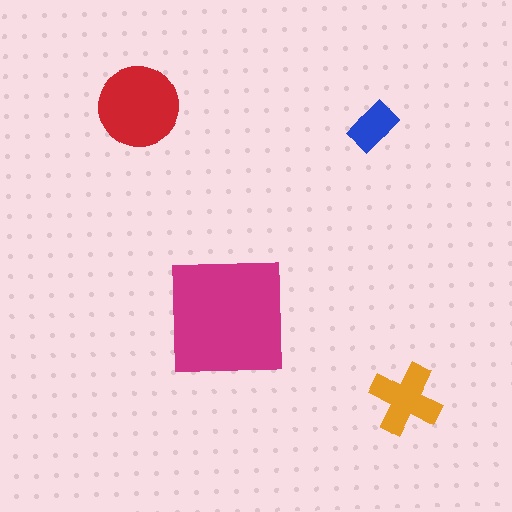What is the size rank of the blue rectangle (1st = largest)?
4th.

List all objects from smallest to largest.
The blue rectangle, the orange cross, the red circle, the magenta square.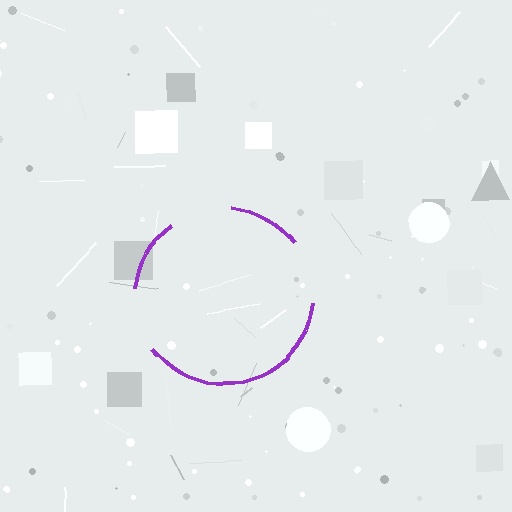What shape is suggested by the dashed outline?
The dashed outline suggests a circle.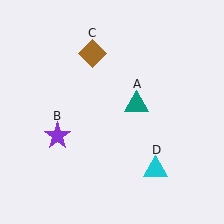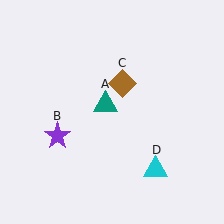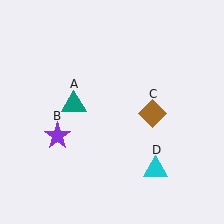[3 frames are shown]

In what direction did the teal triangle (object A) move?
The teal triangle (object A) moved left.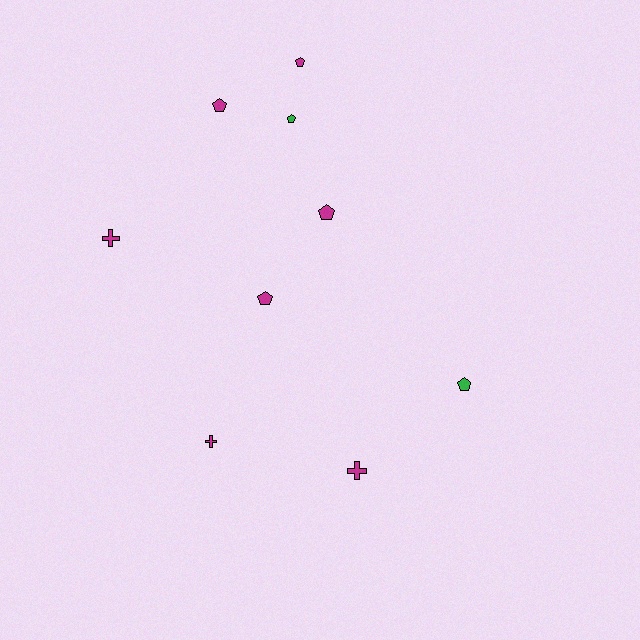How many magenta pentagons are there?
There are 4 magenta pentagons.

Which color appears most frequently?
Magenta, with 7 objects.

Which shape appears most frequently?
Pentagon, with 6 objects.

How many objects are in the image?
There are 9 objects.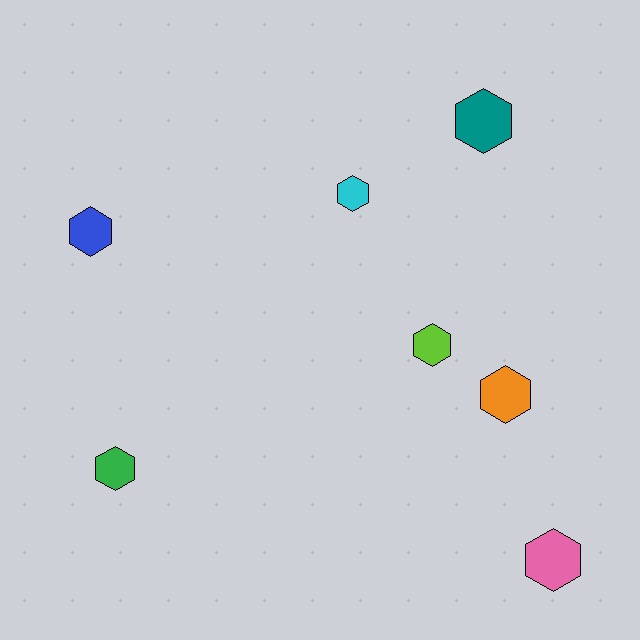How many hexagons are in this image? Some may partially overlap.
There are 7 hexagons.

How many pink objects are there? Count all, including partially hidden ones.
There is 1 pink object.